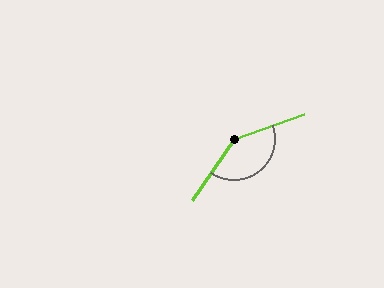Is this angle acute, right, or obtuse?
It is obtuse.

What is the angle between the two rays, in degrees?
Approximately 144 degrees.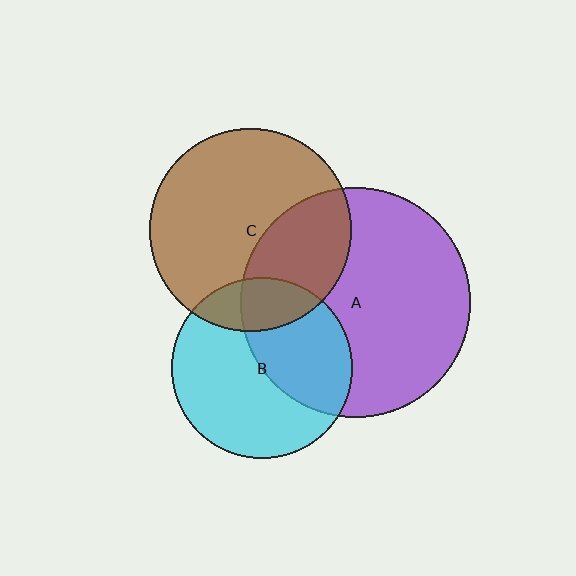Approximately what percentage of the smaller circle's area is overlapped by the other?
Approximately 40%.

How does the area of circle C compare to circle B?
Approximately 1.3 times.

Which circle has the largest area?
Circle A (purple).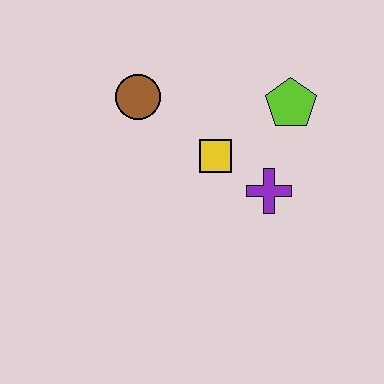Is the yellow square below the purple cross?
No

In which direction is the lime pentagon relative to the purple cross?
The lime pentagon is above the purple cross.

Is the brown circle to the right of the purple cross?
No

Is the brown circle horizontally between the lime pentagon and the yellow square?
No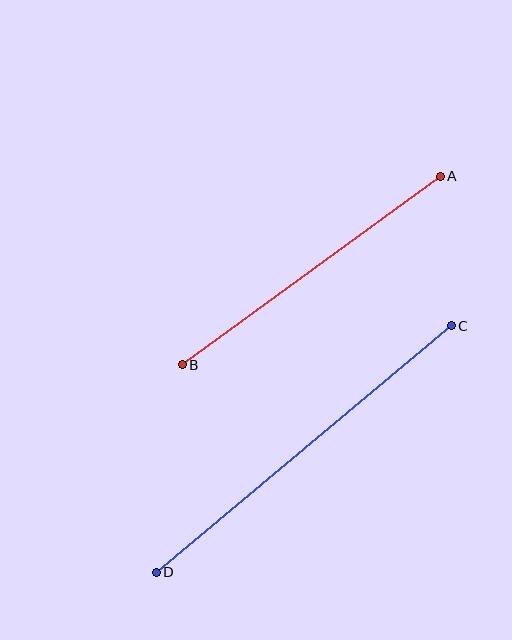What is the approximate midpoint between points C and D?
The midpoint is at approximately (304, 449) pixels.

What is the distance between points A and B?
The distance is approximately 320 pixels.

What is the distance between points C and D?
The distance is approximately 384 pixels.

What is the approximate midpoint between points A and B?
The midpoint is at approximately (311, 271) pixels.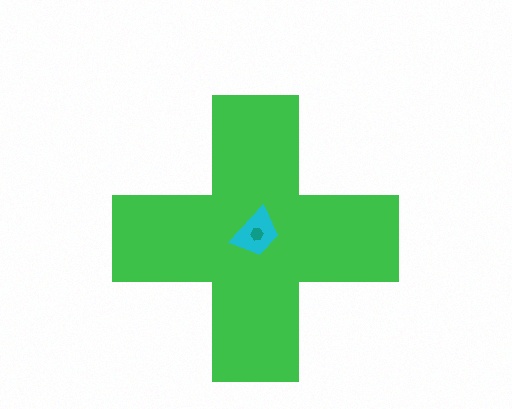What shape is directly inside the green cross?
The cyan trapezoid.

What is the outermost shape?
The green cross.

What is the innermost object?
The teal hexagon.